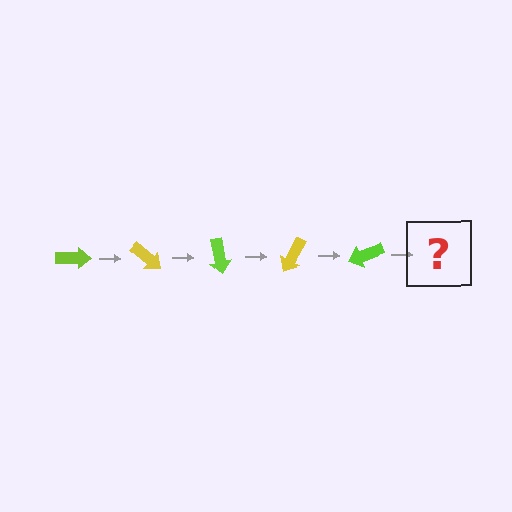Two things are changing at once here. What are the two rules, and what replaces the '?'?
The two rules are that it rotates 40 degrees each step and the color cycles through lime and yellow. The '?' should be a yellow arrow, rotated 200 degrees from the start.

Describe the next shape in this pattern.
It should be a yellow arrow, rotated 200 degrees from the start.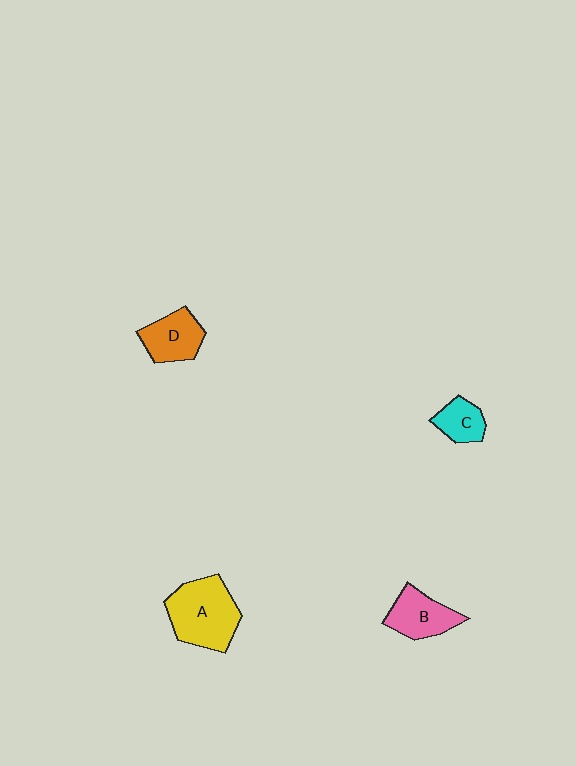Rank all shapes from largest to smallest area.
From largest to smallest: A (yellow), B (pink), D (orange), C (cyan).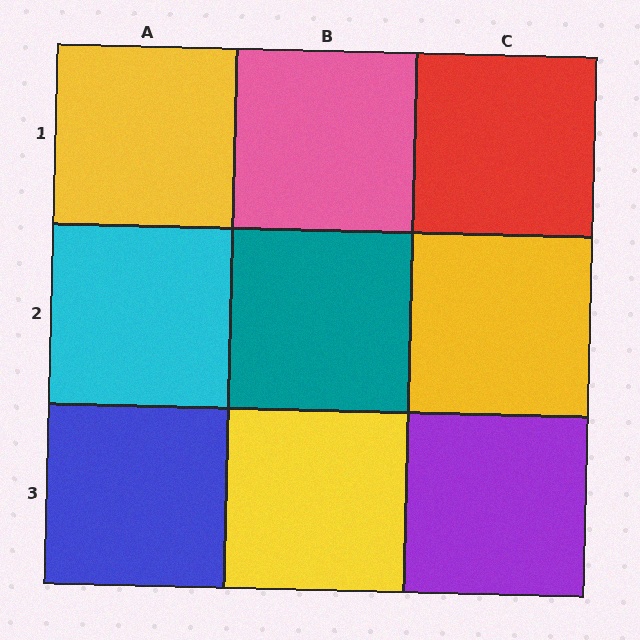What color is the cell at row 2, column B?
Teal.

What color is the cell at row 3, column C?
Purple.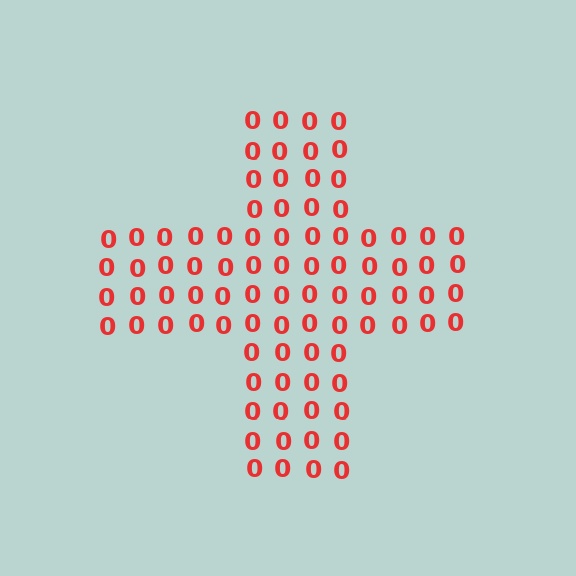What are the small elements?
The small elements are digit 0's.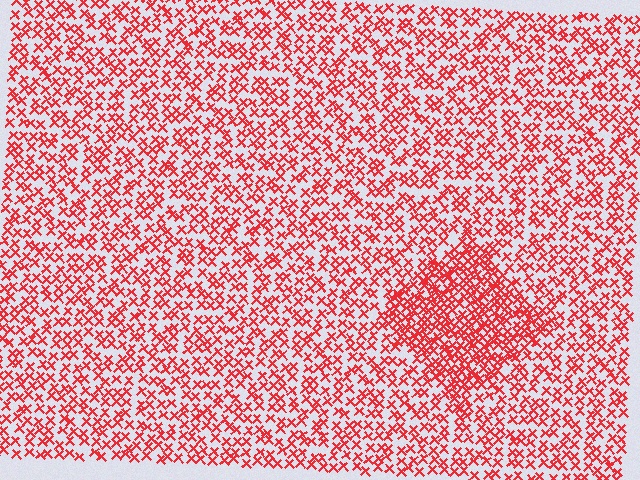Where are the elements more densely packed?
The elements are more densely packed inside the diamond boundary.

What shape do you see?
I see a diamond.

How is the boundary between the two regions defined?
The boundary is defined by a change in element density (approximately 1.9x ratio). All elements are the same color, size, and shape.